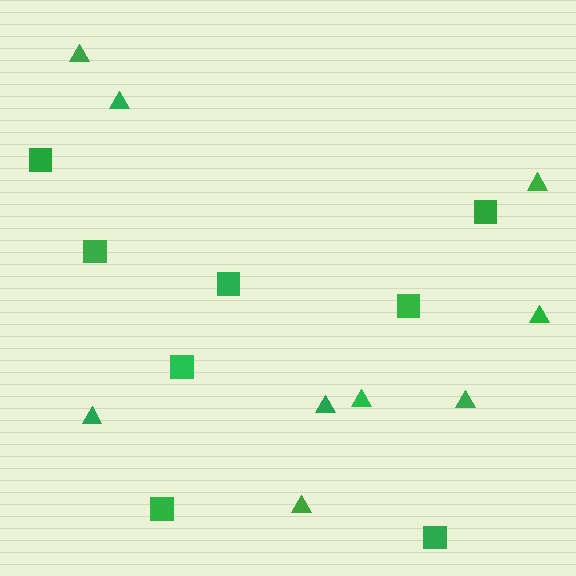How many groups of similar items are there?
There are 2 groups: one group of triangles (9) and one group of squares (8).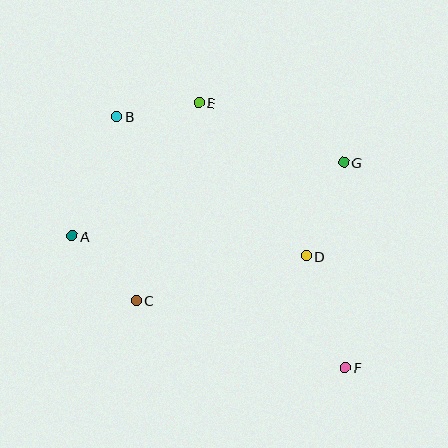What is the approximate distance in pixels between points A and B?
The distance between A and B is approximately 127 pixels.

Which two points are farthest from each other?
Points B and F are farthest from each other.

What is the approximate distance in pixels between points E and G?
The distance between E and G is approximately 156 pixels.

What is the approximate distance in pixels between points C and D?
The distance between C and D is approximately 175 pixels.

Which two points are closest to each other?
Points B and E are closest to each other.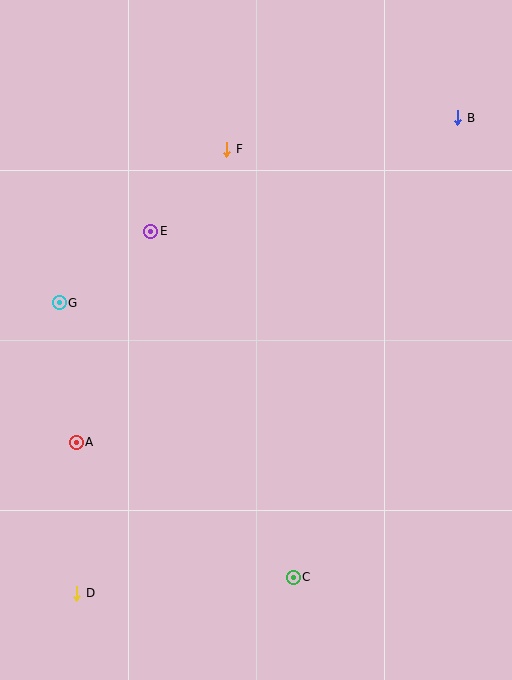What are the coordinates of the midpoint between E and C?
The midpoint between E and C is at (222, 404).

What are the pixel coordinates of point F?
Point F is at (227, 149).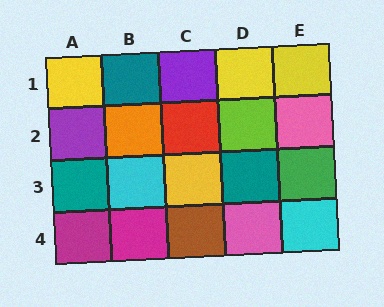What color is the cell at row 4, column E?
Cyan.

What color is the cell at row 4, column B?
Magenta.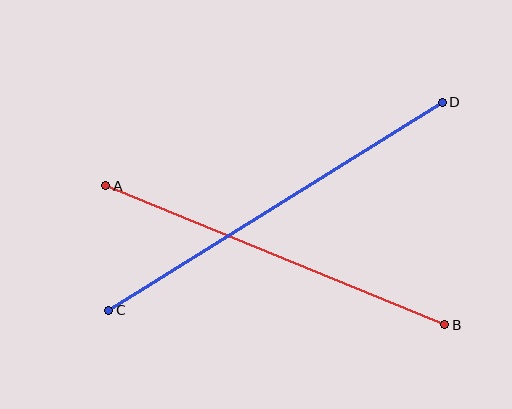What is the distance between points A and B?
The distance is approximately 367 pixels.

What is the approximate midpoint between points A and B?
The midpoint is at approximately (275, 255) pixels.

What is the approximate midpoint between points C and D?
The midpoint is at approximately (275, 206) pixels.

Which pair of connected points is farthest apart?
Points C and D are farthest apart.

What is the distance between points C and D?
The distance is approximately 393 pixels.